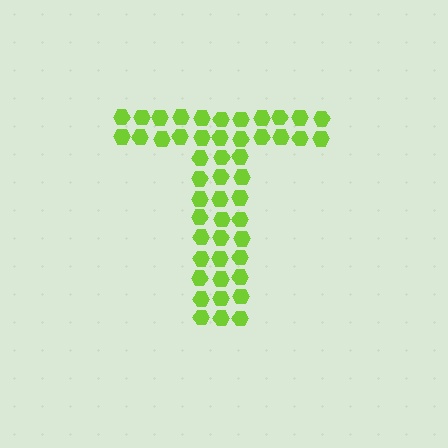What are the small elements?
The small elements are hexagons.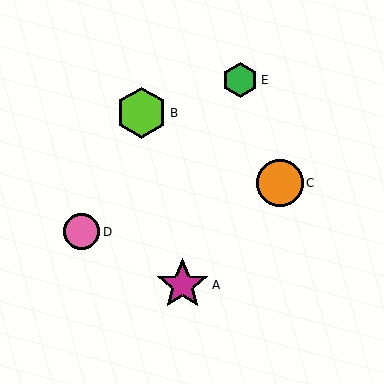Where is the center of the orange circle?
The center of the orange circle is at (280, 183).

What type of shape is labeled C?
Shape C is an orange circle.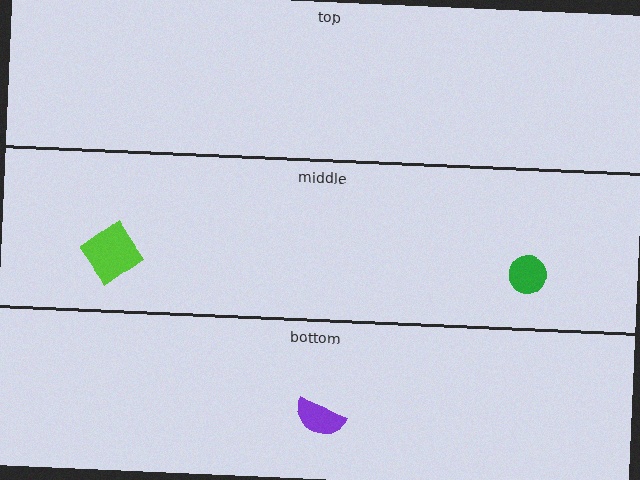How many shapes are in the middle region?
2.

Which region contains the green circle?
The middle region.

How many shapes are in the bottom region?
1.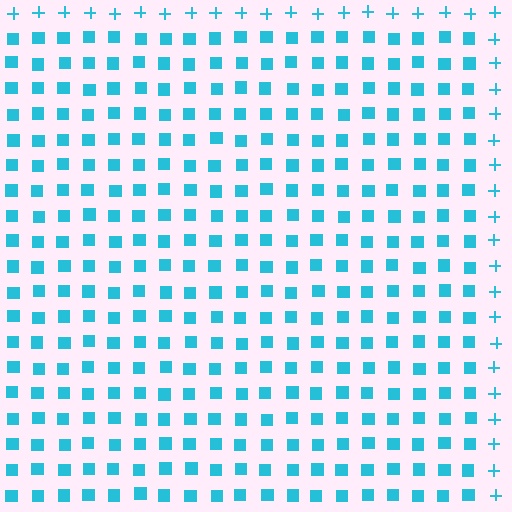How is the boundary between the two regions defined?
The boundary is defined by a change in element shape: squares inside vs. plus signs outside. All elements share the same color and spacing.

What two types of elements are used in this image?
The image uses squares inside the rectangle region and plus signs outside it.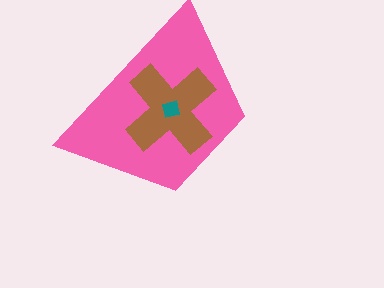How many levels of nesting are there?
3.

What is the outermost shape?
The pink trapezoid.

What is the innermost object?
The teal square.